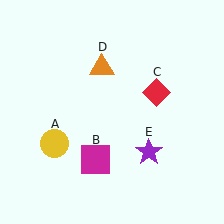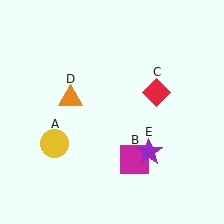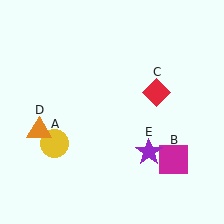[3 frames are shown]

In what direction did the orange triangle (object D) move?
The orange triangle (object D) moved down and to the left.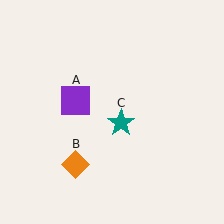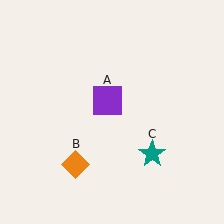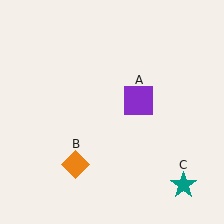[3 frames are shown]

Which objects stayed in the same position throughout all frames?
Orange diamond (object B) remained stationary.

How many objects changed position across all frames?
2 objects changed position: purple square (object A), teal star (object C).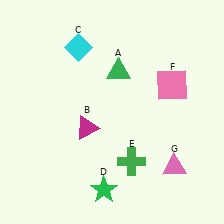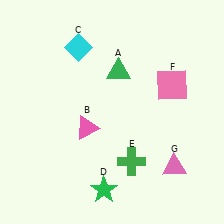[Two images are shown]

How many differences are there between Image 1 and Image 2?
There is 1 difference between the two images.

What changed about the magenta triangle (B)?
In Image 1, B is magenta. In Image 2, it changed to pink.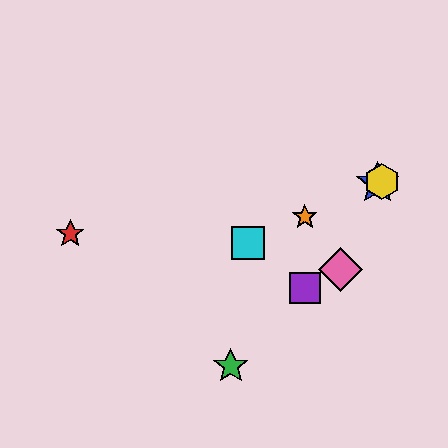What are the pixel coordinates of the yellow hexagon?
The yellow hexagon is at (382, 181).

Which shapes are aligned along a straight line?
The blue star, the yellow hexagon, the orange star, the cyan square are aligned along a straight line.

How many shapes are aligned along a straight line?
4 shapes (the blue star, the yellow hexagon, the orange star, the cyan square) are aligned along a straight line.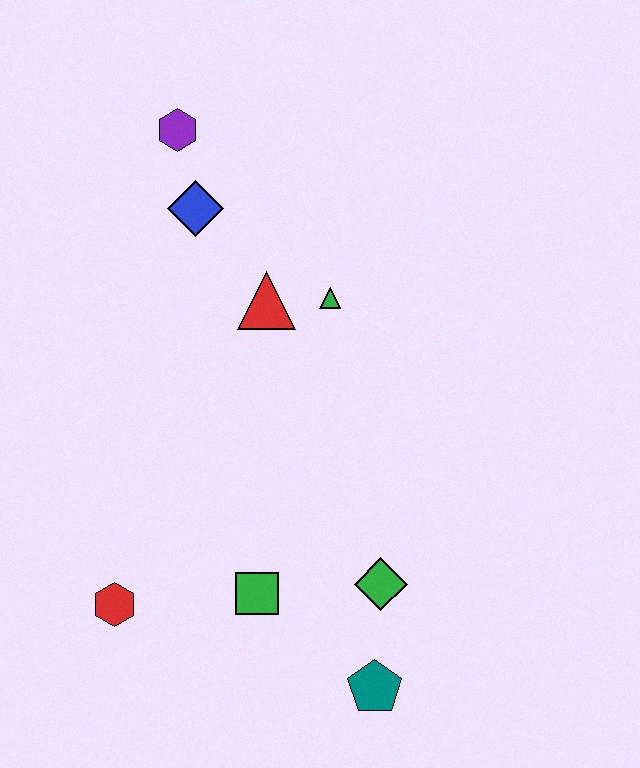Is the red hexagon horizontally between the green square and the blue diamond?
No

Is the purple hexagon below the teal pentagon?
No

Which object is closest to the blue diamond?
The purple hexagon is closest to the blue diamond.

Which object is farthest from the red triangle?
The teal pentagon is farthest from the red triangle.